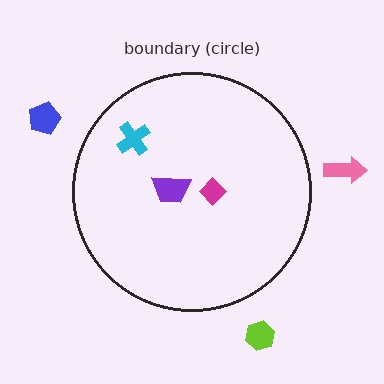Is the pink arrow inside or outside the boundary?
Outside.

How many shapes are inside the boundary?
3 inside, 3 outside.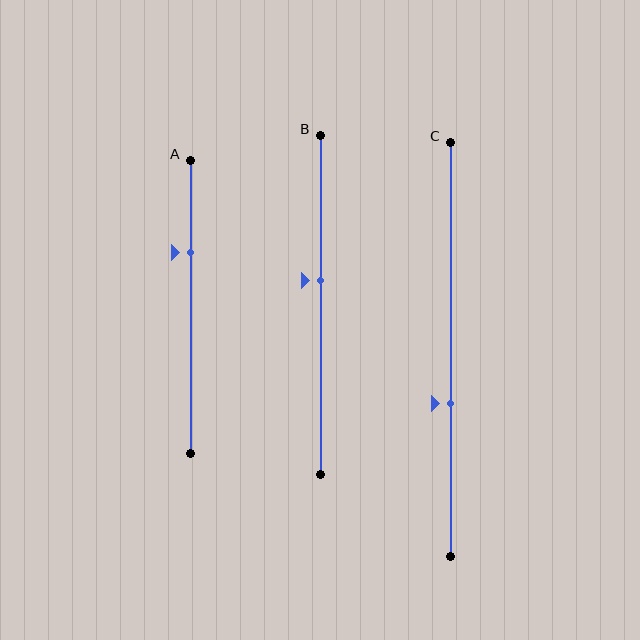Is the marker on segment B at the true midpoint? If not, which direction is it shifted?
No, the marker on segment B is shifted upward by about 7% of the segment length.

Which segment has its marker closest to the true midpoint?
Segment B has its marker closest to the true midpoint.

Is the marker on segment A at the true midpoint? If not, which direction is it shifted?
No, the marker on segment A is shifted upward by about 19% of the segment length.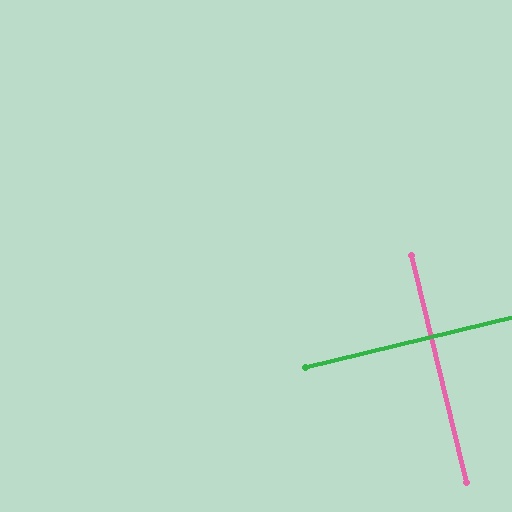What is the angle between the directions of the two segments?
Approximately 90 degrees.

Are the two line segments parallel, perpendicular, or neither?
Perpendicular — they meet at approximately 90°.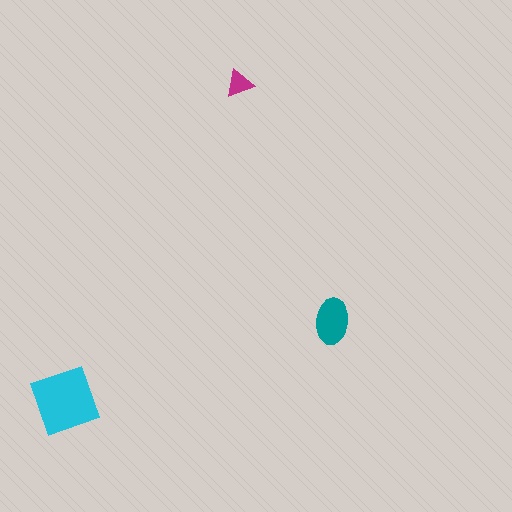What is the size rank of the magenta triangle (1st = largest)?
3rd.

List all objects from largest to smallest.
The cyan square, the teal ellipse, the magenta triangle.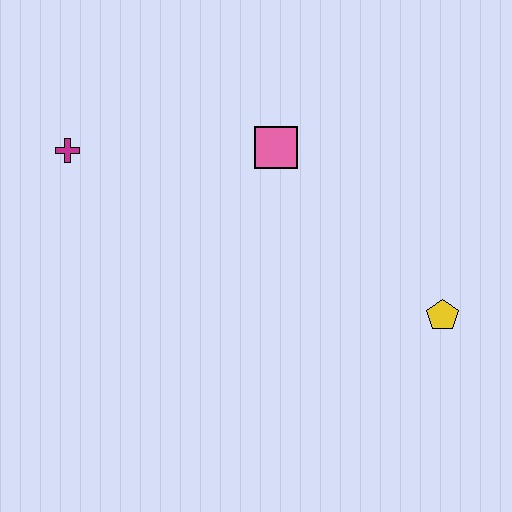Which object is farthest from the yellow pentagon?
The magenta cross is farthest from the yellow pentagon.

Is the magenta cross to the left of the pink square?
Yes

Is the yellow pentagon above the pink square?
No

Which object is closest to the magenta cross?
The pink square is closest to the magenta cross.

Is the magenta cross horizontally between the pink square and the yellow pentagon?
No